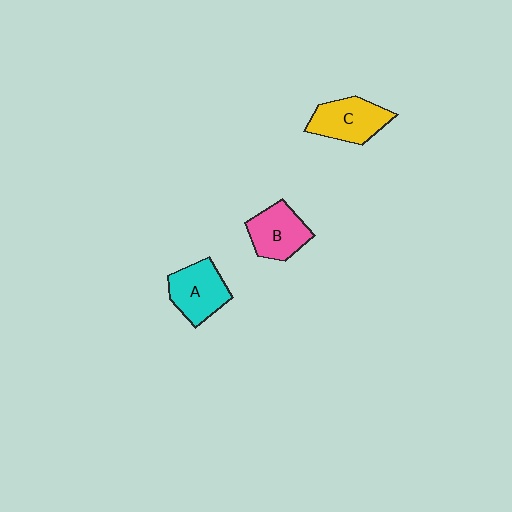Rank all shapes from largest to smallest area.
From largest to smallest: C (yellow), A (cyan), B (pink).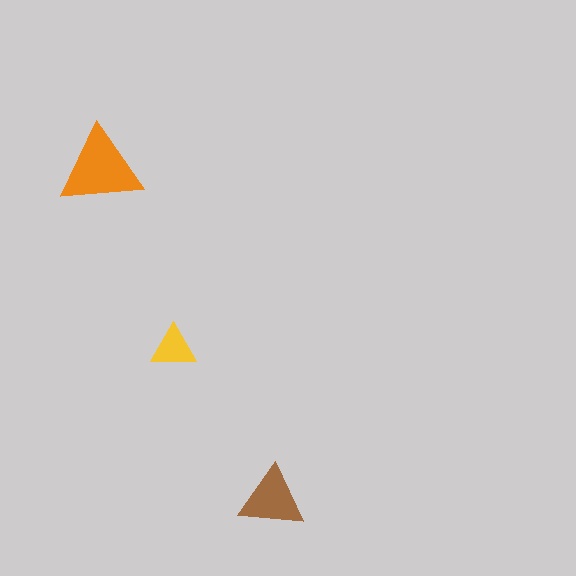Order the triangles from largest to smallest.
the orange one, the brown one, the yellow one.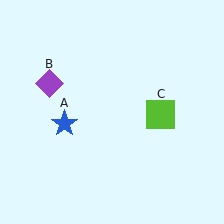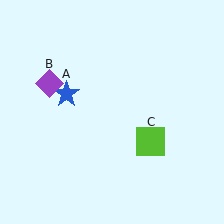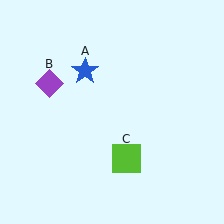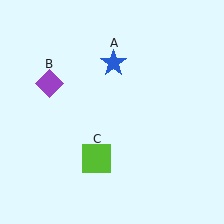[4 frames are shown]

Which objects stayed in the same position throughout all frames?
Purple diamond (object B) remained stationary.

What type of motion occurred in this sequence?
The blue star (object A), lime square (object C) rotated clockwise around the center of the scene.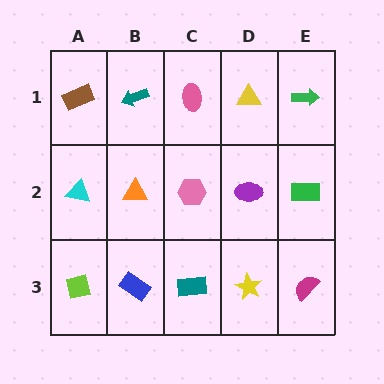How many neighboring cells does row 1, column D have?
3.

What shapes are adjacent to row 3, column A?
A cyan triangle (row 2, column A), a blue rectangle (row 3, column B).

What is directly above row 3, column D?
A purple ellipse.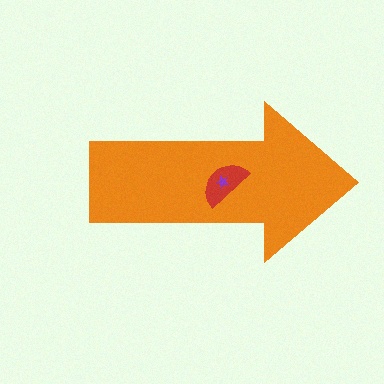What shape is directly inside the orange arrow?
The red semicircle.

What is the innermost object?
The purple star.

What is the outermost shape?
The orange arrow.